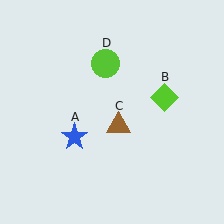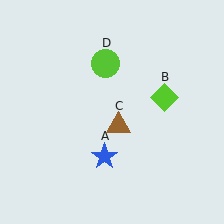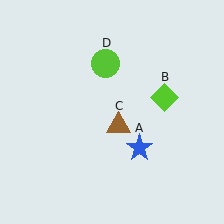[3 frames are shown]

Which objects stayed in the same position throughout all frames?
Lime diamond (object B) and brown triangle (object C) and lime circle (object D) remained stationary.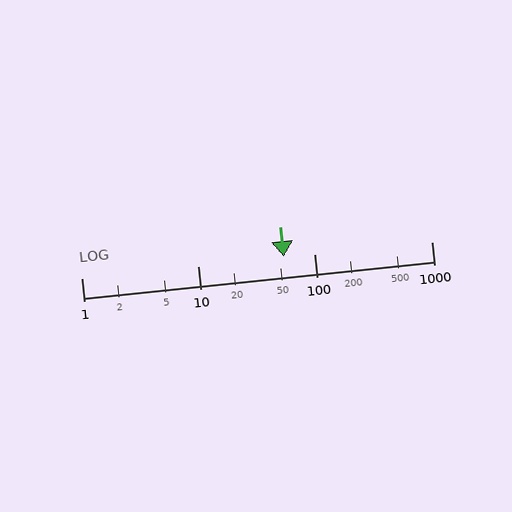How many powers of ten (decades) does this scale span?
The scale spans 3 decades, from 1 to 1000.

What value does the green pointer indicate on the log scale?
The pointer indicates approximately 54.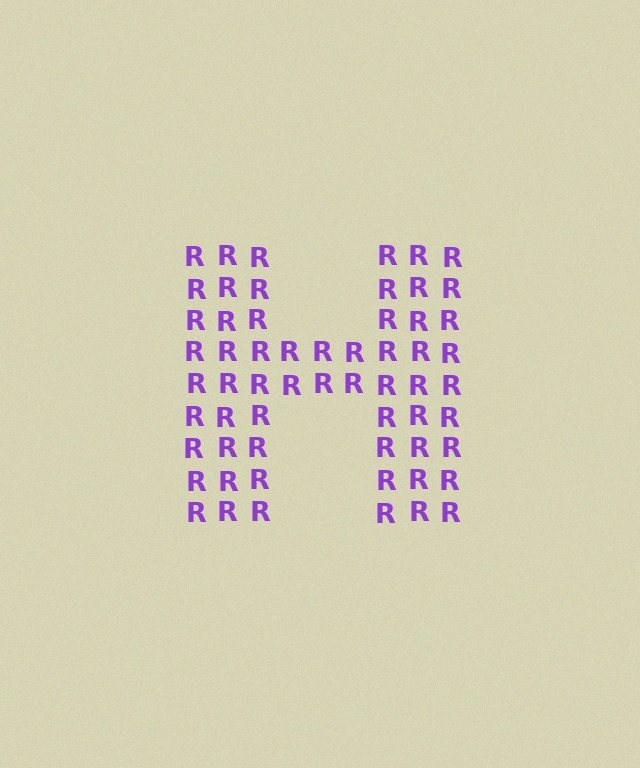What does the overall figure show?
The overall figure shows the letter H.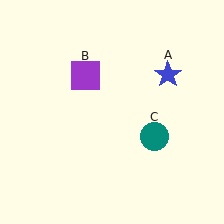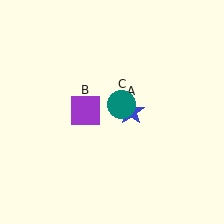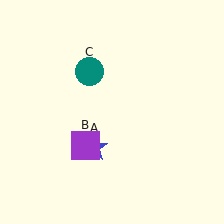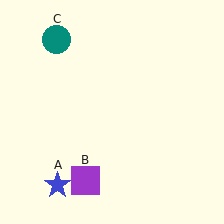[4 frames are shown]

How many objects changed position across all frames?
3 objects changed position: blue star (object A), purple square (object B), teal circle (object C).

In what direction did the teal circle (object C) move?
The teal circle (object C) moved up and to the left.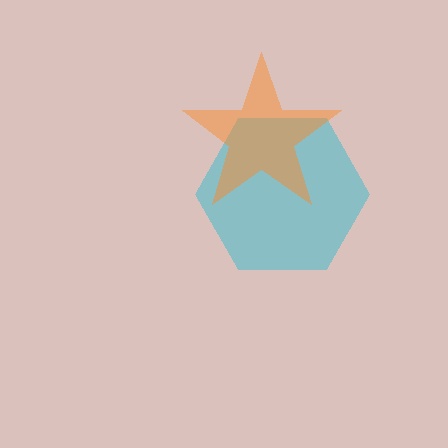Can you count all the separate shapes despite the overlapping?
Yes, there are 2 separate shapes.